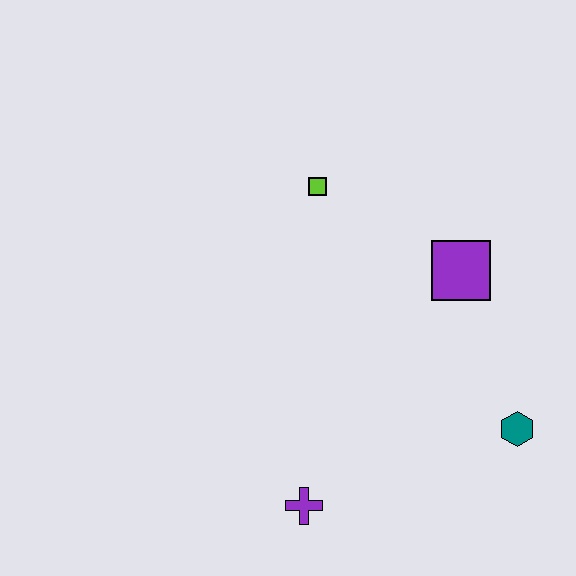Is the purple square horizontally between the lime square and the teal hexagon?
Yes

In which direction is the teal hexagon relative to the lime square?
The teal hexagon is below the lime square.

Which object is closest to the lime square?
The purple square is closest to the lime square.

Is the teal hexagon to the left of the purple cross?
No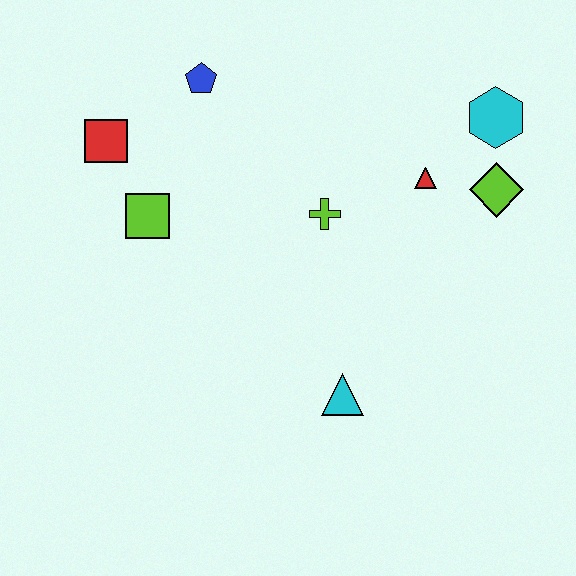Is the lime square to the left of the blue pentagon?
Yes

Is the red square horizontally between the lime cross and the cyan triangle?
No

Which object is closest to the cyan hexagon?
The lime diamond is closest to the cyan hexagon.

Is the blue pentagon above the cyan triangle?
Yes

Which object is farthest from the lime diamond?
The red square is farthest from the lime diamond.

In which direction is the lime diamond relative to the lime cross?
The lime diamond is to the right of the lime cross.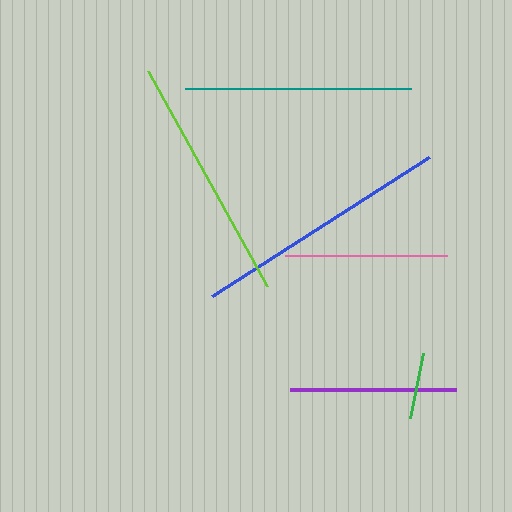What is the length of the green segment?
The green segment is approximately 66 pixels long.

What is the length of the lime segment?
The lime segment is approximately 246 pixels long.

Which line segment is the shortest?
The green line is the shortest at approximately 66 pixels.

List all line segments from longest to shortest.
From longest to shortest: blue, lime, teal, purple, pink, green.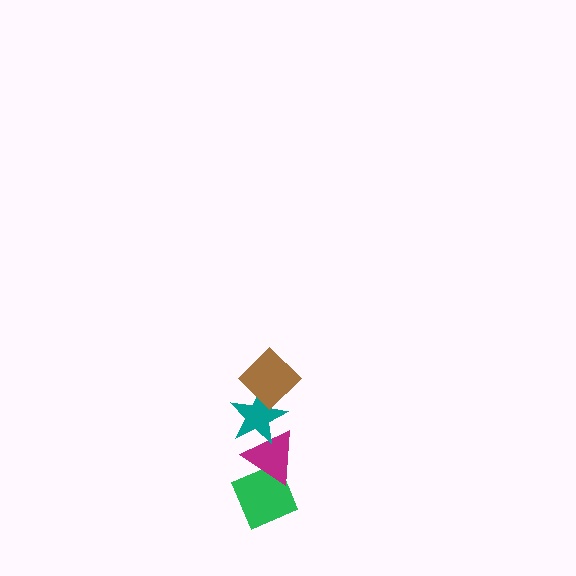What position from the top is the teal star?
The teal star is 2nd from the top.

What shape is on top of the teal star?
The brown diamond is on top of the teal star.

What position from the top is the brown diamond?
The brown diamond is 1st from the top.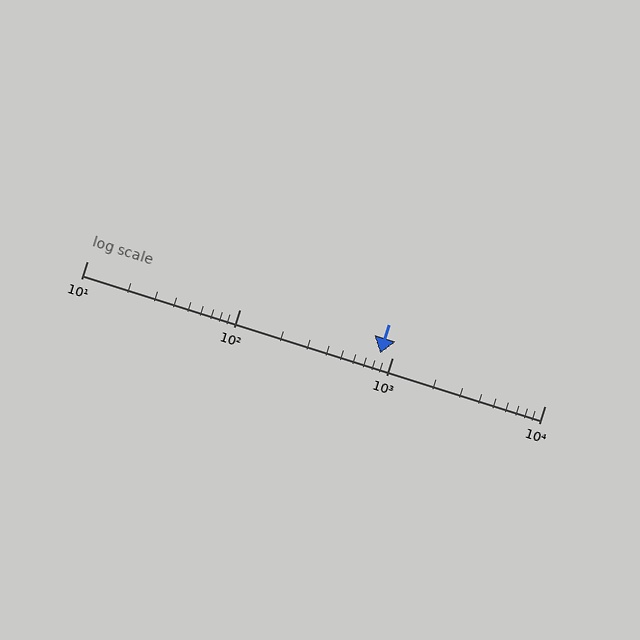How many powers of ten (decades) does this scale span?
The scale spans 3 decades, from 10 to 10000.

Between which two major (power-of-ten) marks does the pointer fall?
The pointer is between 100 and 1000.